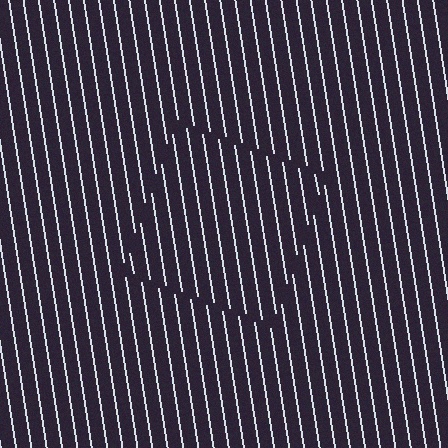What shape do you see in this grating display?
An illusory square. The interior of the shape contains the same grating, shifted by half a period — the contour is defined by the phase discontinuity where line-ends from the inner and outer gratings abut.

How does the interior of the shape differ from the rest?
The interior of the shape contains the same grating, shifted by half a period — the contour is defined by the phase discontinuity where line-ends from the inner and outer gratings abut.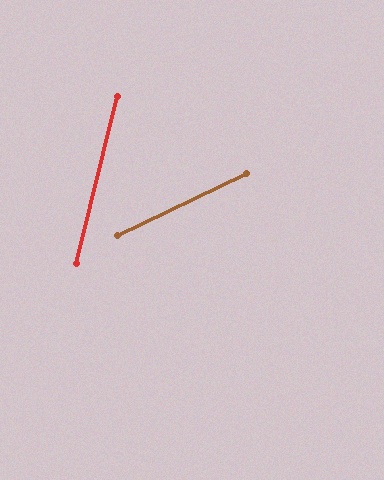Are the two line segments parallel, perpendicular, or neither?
Neither parallel nor perpendicular — they differ by about 51°.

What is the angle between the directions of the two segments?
Approximately 51 degrees.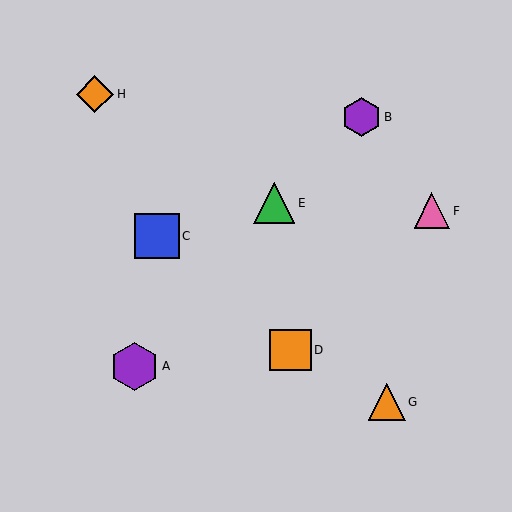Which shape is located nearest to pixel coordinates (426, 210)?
The pink triangle (labeled F) at (432, 211) is nearest to that location.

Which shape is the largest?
The purple hexagon (labeled A) is the largest.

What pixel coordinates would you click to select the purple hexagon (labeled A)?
Click at (134, 366) to select the purple hexagon A.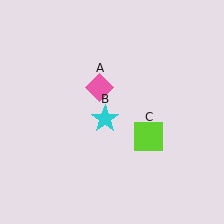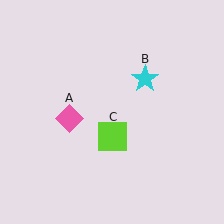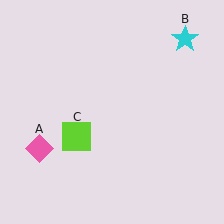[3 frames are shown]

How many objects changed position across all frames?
3 objects changed position: pink diamond (object A), cyan star (object B), lime square (object C).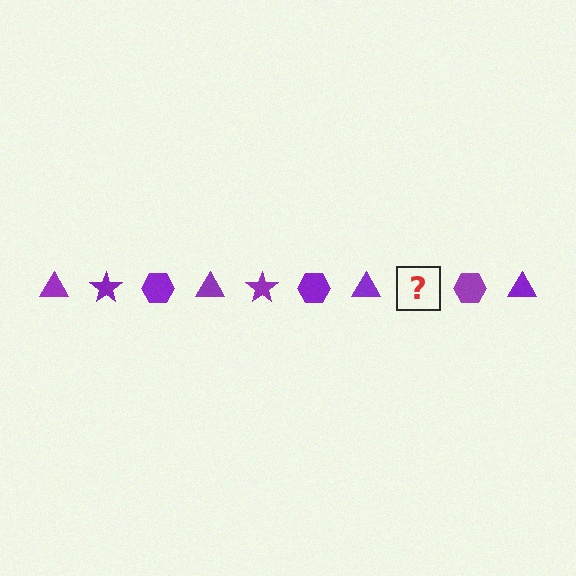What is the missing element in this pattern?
The missing element is a purple star.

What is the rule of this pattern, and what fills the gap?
The rule is that the pattern cycles through triangle, star, hexagon shapes in purple. The gap should be filled with a purple star.